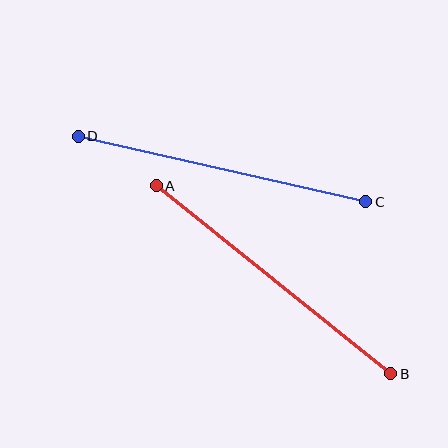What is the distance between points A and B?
The distance is approximately 300 pixels.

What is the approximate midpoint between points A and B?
The midpoint is at approximately (274, 280) pixels.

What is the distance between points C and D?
The distance is approximately 295 pixels.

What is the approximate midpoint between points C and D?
The midpoint is at approximately (222, 169) pixels.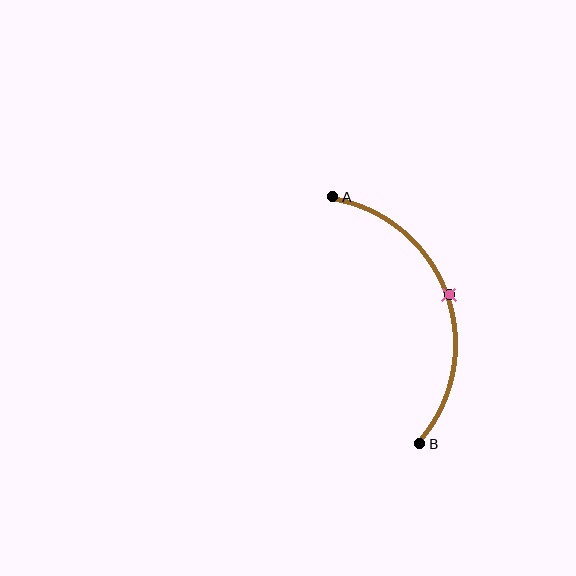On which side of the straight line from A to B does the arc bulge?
The arc bulges to the right of the straight line connecting A and B.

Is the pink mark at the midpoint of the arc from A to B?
Yes. The pink mark lies on the arc at equal arc-length from both A and B — it is the arc midpoint.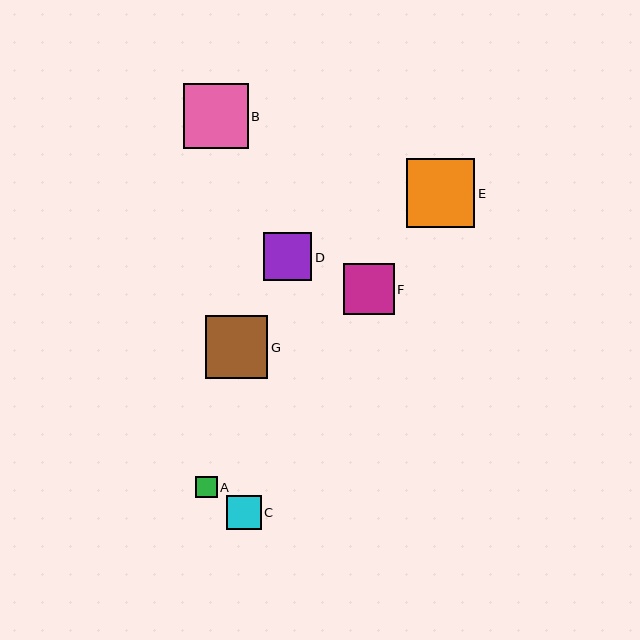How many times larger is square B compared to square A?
Square B is approximately 3.0 times the size of square A.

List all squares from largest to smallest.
From largest to smallest: E, B, G, F, D, C, A.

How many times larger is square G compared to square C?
Square G is approximately 1.8 times the size of square C.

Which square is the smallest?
Square A is the smallest with a size of approximately 21 pixels.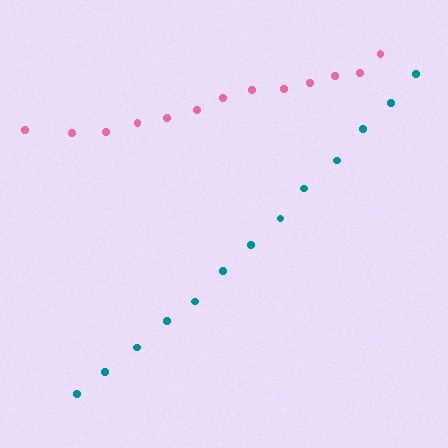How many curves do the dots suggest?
There are 2 distinct paths.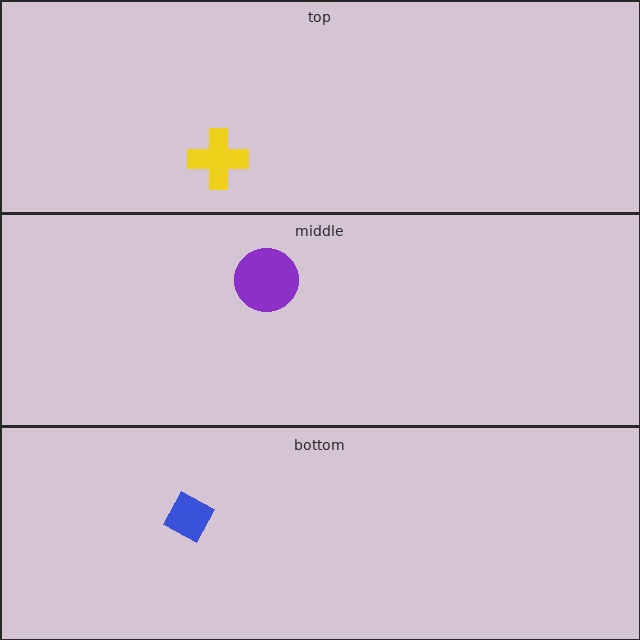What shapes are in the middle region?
The purple circle.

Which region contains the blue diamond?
The bottom region.